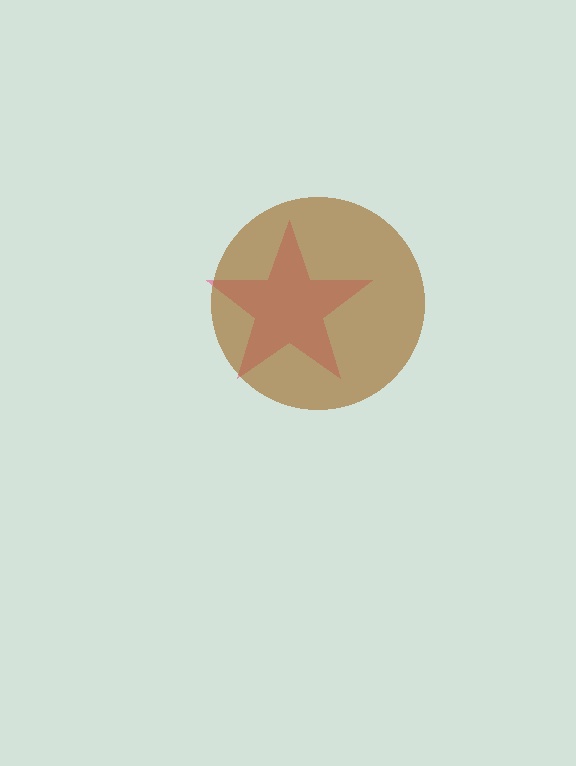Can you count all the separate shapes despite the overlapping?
Yes, there are 2 separate shapes.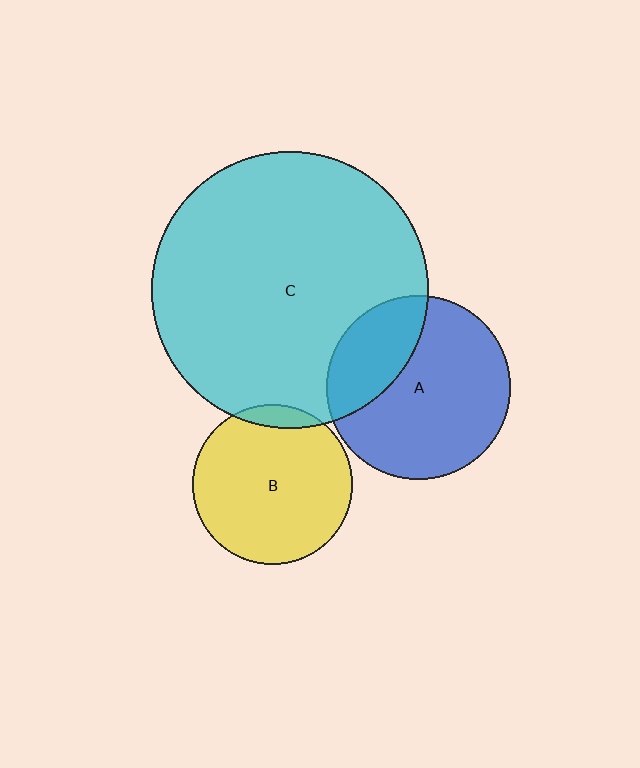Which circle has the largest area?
Circle C (cyan).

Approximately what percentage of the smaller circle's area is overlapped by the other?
Approximately 5%.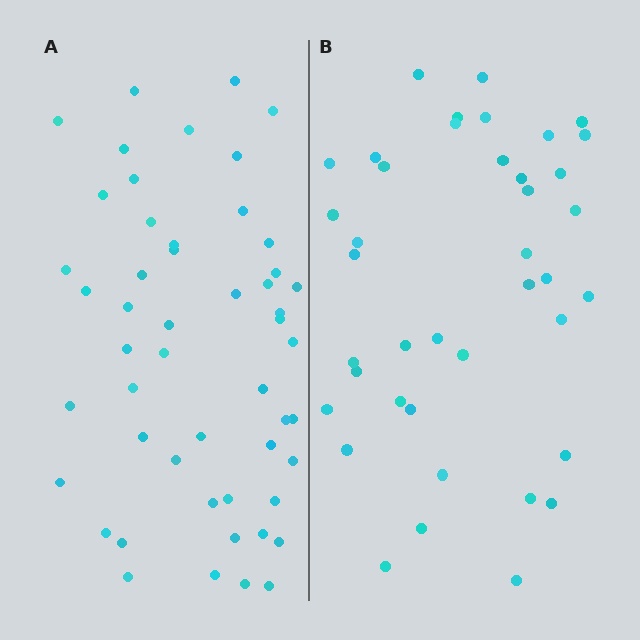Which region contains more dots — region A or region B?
Region A (the left region) has more dots.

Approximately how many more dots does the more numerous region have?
Region A has roughly 12 or so more dots than region B.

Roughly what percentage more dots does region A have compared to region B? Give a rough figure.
About 30% more.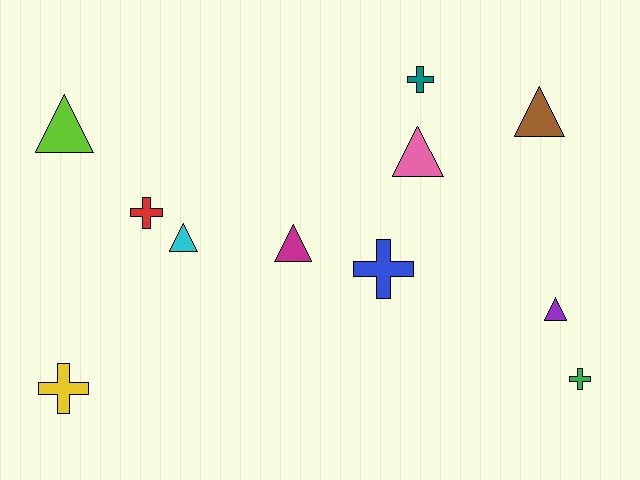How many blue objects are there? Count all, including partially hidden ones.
There is 1 blue object.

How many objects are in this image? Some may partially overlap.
There are 11 objects.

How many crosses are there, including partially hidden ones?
There are 5 crosses.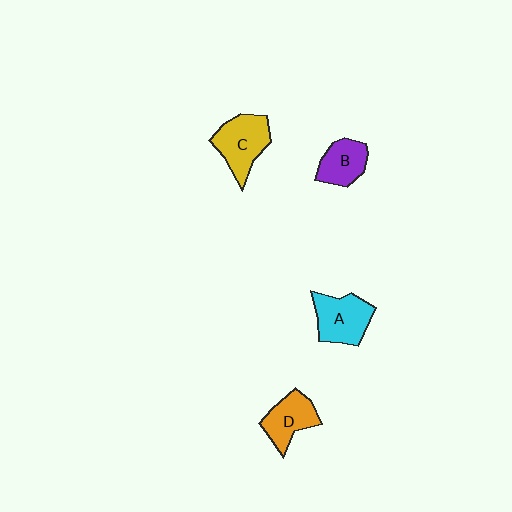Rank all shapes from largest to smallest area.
From largest to smallest: C (yellow), A (cyan), D (orange), B (purple).